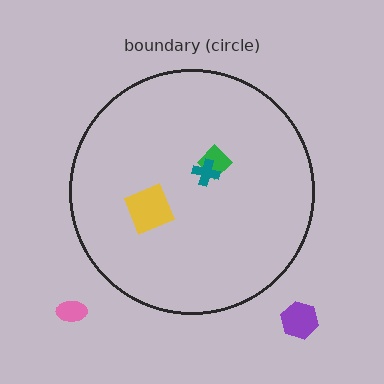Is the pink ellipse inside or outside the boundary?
Outside.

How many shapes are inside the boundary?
3 inside, 2 outside.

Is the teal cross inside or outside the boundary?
Inside.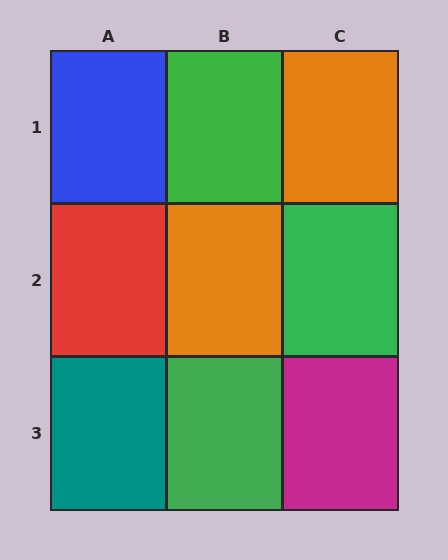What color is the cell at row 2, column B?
Orange.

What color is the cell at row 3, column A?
Teal.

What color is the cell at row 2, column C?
Green.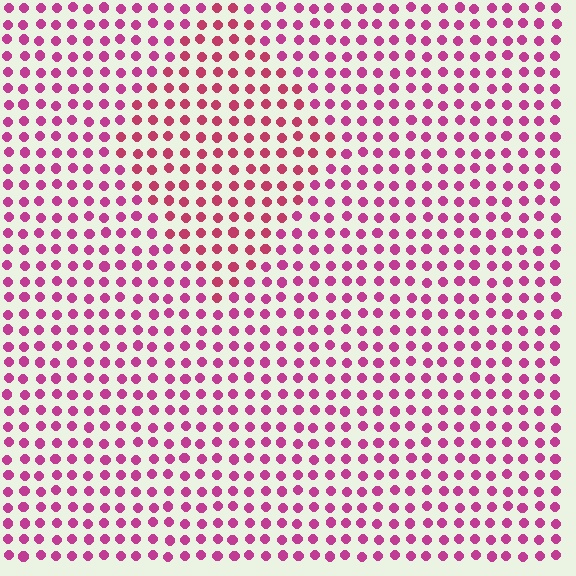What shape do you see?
I see a diamond.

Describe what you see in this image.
The image is filled with small magenta elements in a uniform arrangement. A diamond-shaped region is visible where the elements are tinted to a slightly different hue, forming a subtle color boundary.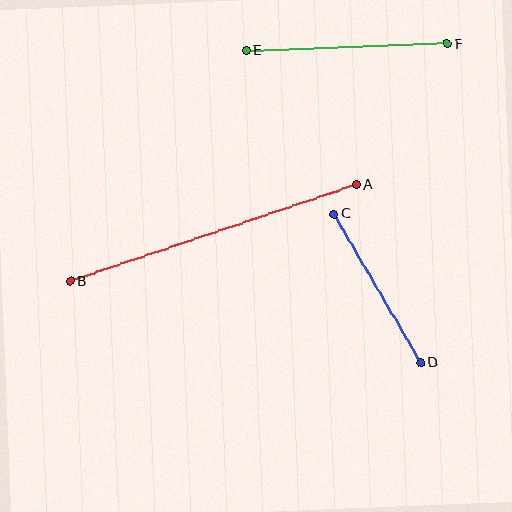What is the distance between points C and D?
The distance is approximately 172 pixels.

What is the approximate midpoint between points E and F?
The midpoint is at approximately (347, 47) pixels.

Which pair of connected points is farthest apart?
Points A and B are farthest apart.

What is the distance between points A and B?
The distance is approximately 302 pixels.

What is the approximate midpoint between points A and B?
The midpoint is at approximately (213, 233) pixels.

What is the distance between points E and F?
The distance is approximately 201 pixels.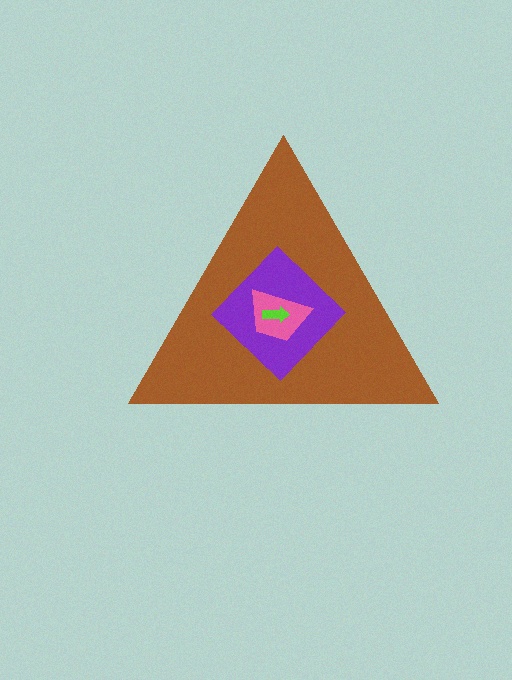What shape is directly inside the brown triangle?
The purple diamond.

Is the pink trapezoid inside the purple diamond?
Yes.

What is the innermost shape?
The lime arrow.